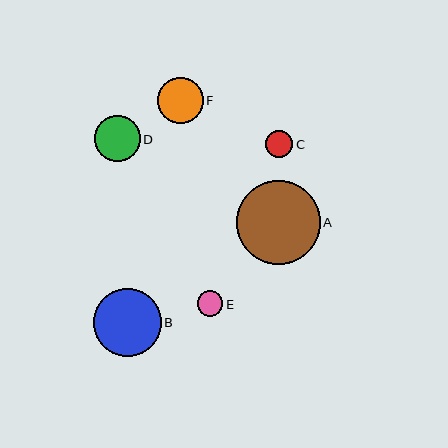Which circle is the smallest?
Circle E is the smallest with a size of approximately 26 pixels.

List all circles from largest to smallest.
From largest to smallest: A, B, F, D, C, E.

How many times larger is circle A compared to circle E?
Circle A is approximately 3.3 times the size of circle E.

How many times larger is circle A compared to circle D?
Circle A is approximately 1.8 times the size of circle D.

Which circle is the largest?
Circle A is the largest with a size of approximately 84 pixels.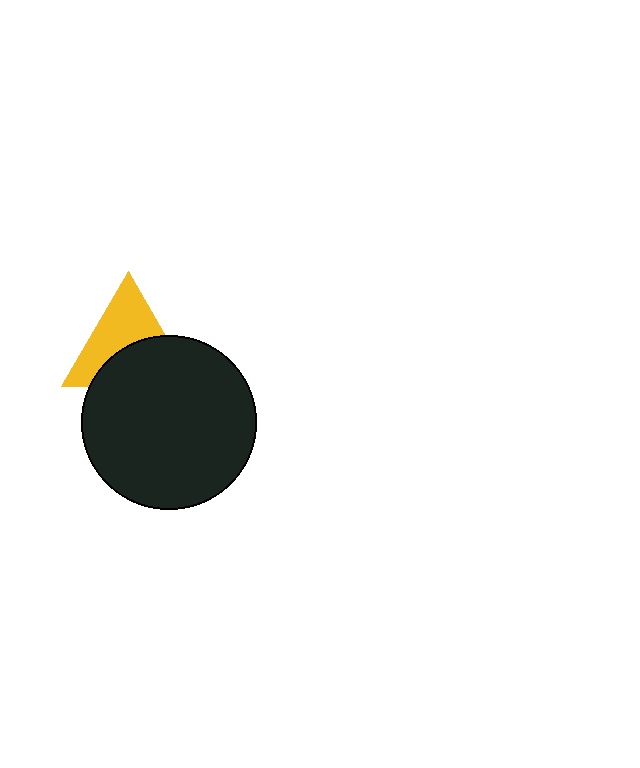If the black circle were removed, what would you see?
You would see the complete yellow triangle.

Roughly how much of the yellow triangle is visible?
About half of it is visible (roughly 54%).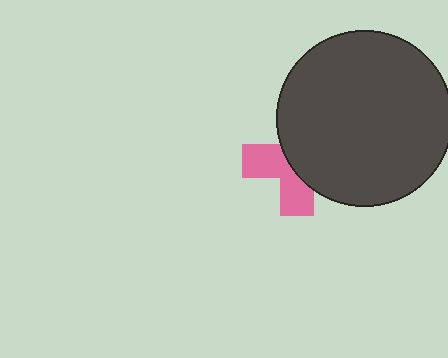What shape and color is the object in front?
The object in front is a dark gray circle.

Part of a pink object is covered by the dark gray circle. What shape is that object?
It is a cross.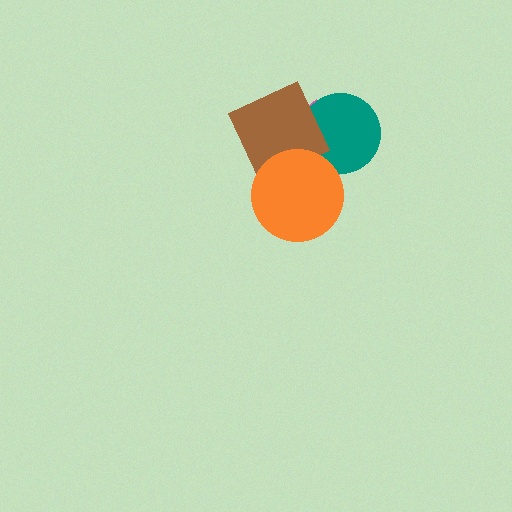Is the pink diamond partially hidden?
Yes, it is partially covered by another shape.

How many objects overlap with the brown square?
3 objects overlap with the brown square.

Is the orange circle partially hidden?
No, no other shape covers it.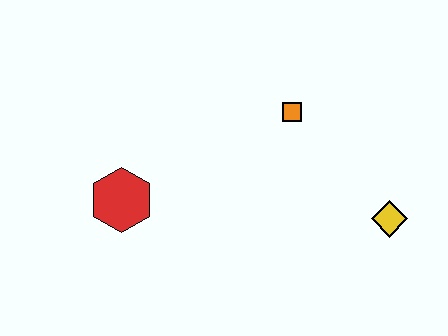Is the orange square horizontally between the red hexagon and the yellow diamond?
Yes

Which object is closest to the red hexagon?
The orange square is closest to the red hexagon.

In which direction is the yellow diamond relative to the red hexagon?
The yellow diamond is to the right of the red hexagon.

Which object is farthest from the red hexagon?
The yellow diamond is farthest from the red hexagon.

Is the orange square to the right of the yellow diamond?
No